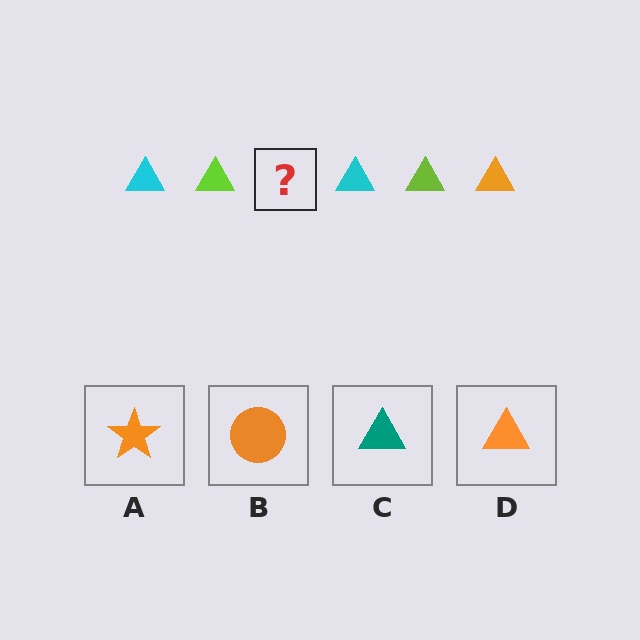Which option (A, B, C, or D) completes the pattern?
D.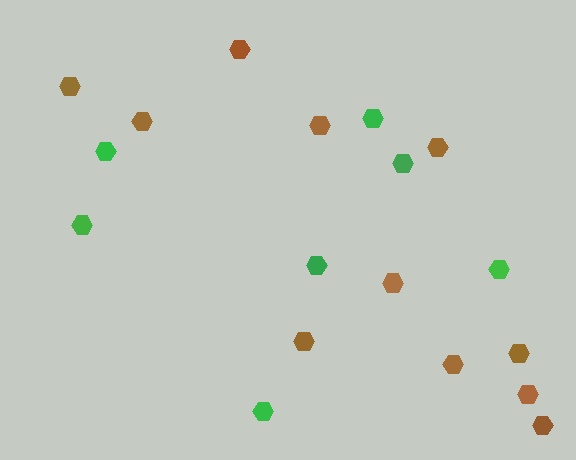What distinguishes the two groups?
There are 2 groups: one group of brown hexagons (11) and one group of green hexagons (7).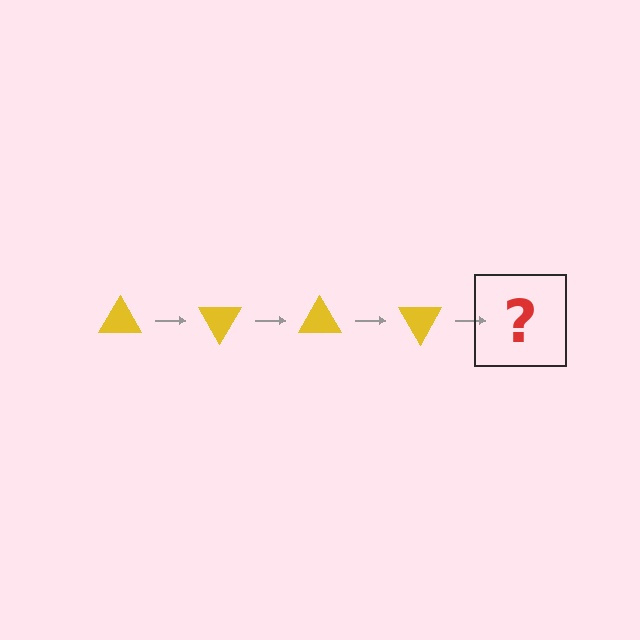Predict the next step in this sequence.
The next step is a yellow triangle rotated 240 degrees.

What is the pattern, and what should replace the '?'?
The pattern is that the triangle rotates 60 degrees each step. The '?' should be a yellow triangle rotated 240 degrees.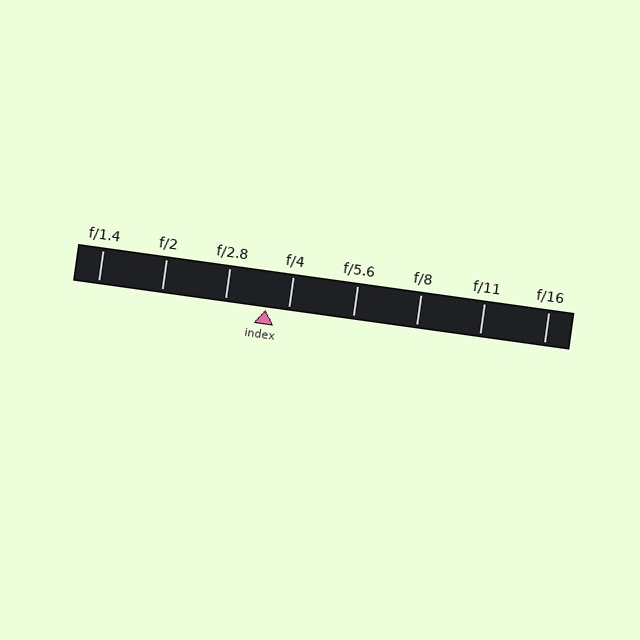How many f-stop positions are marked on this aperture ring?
There are 8 f-stop positions marked.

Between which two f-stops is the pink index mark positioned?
The index mark is between f/2.8 and f/4.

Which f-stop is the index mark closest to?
The index mark is closest to f/4.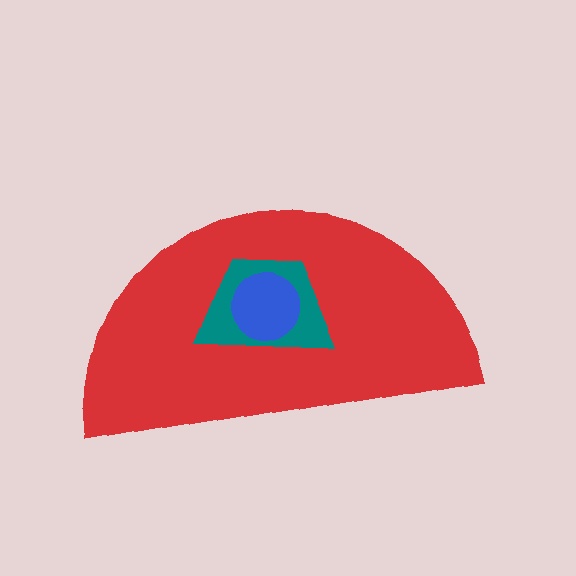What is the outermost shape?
The red semicircle.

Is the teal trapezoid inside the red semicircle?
Yes.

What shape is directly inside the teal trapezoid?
The blue circle.